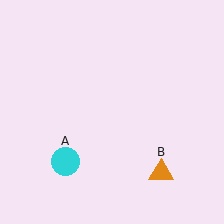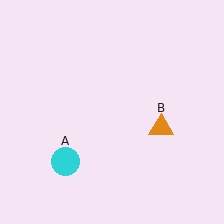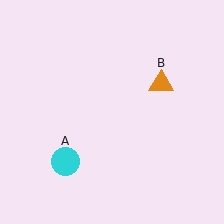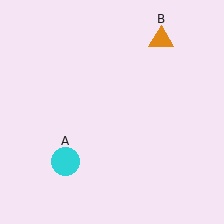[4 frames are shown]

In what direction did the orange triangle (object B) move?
The orange triangle (object B) moved up.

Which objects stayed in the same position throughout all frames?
Cyan circle (object A) remained stationary.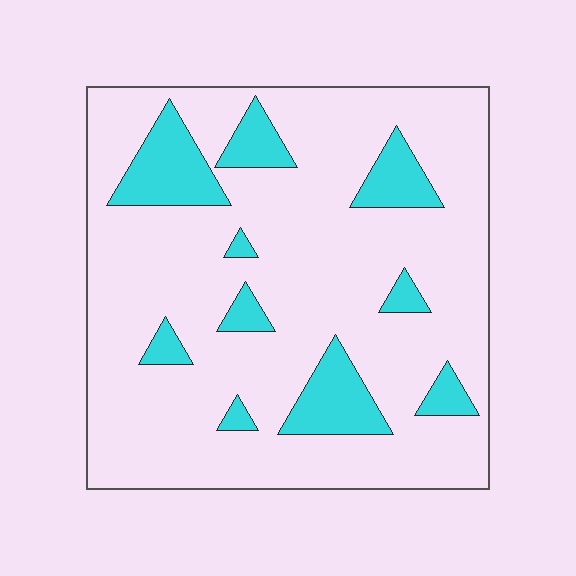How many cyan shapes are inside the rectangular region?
10.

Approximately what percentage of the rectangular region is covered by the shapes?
Approximately 15%.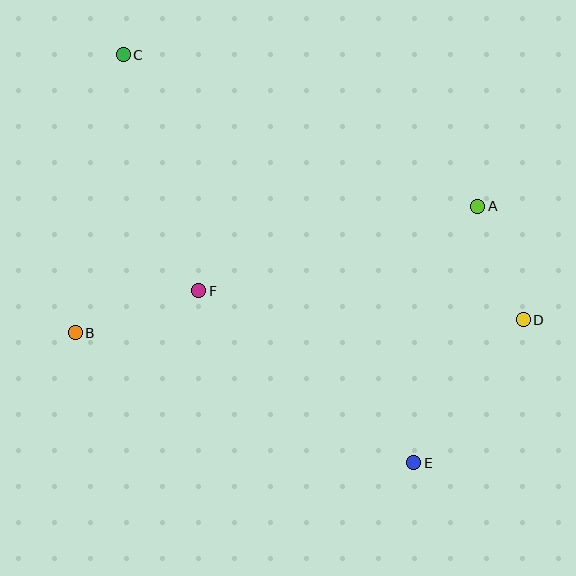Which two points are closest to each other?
Points A and D are closest to each other.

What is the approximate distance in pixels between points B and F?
The distance between B and F is approximately 130 pixels.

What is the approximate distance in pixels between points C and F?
The distance between C and F is approximately 247 pixels.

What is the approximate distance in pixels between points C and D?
The distance between C and D is approximately 480 pixels.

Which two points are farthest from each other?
Points C and E are farthest from each other.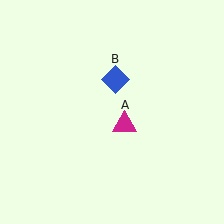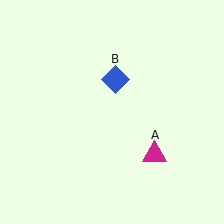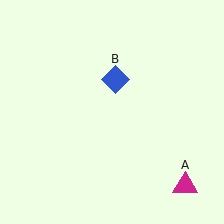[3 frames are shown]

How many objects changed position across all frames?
1 object changed position: magenta triangle (object A).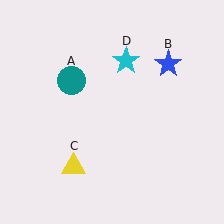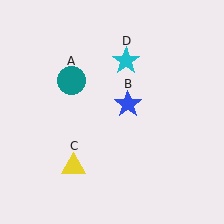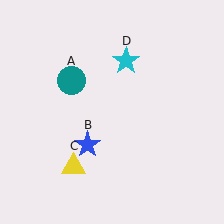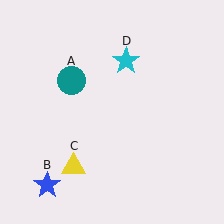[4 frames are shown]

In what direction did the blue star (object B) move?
The blue star (object B) moved down and to the left.